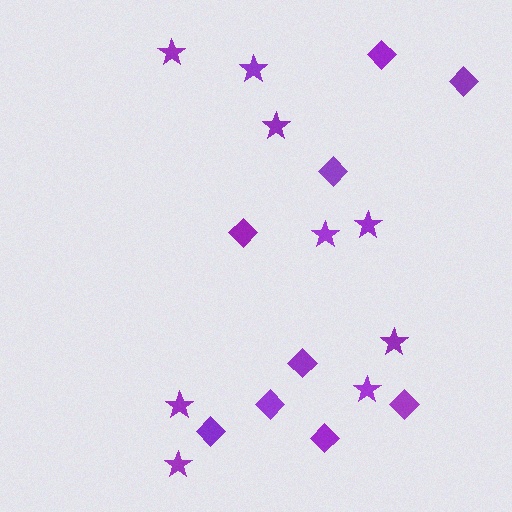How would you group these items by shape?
There are 2 groups: one group of diamonds (9) and one group of stars (9).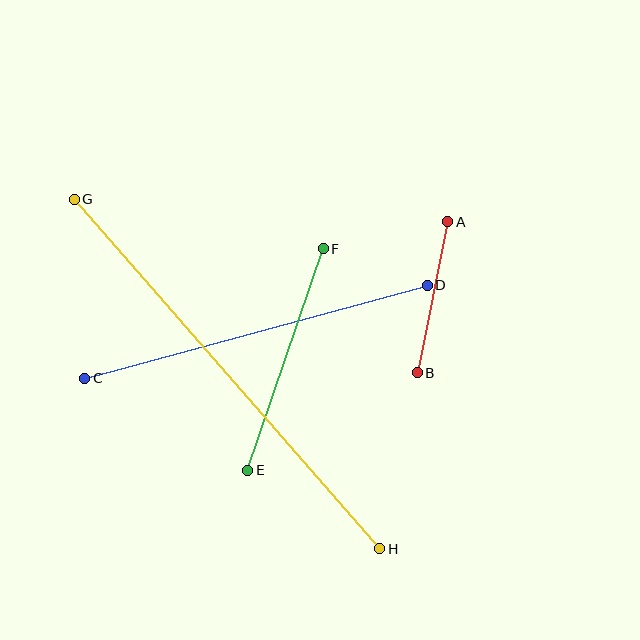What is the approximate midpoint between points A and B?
The midpoint is at approximately (432, 297) pixels.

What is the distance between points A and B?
The distance is approximately 154 pixels.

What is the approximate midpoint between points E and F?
The midpoint is at approximately (286, 360) pixels.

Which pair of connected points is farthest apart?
Points G and H are farthest apart.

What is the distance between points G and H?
The distance is approximately 464 pixels.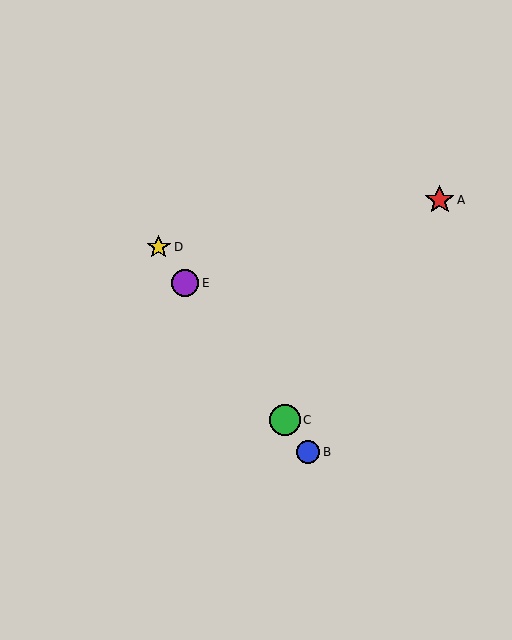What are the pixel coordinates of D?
Object D is at (159, 247).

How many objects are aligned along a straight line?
4 objects (B, C, D, E) are aligned along a straight line.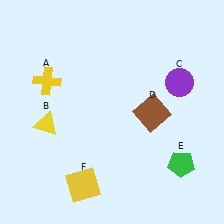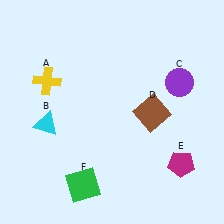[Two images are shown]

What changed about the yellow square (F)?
In Image 1, F is yellow. In Image 2, it changed to green.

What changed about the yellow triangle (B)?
In Image 1, B is yellow. In Image 2, it changed to cyan.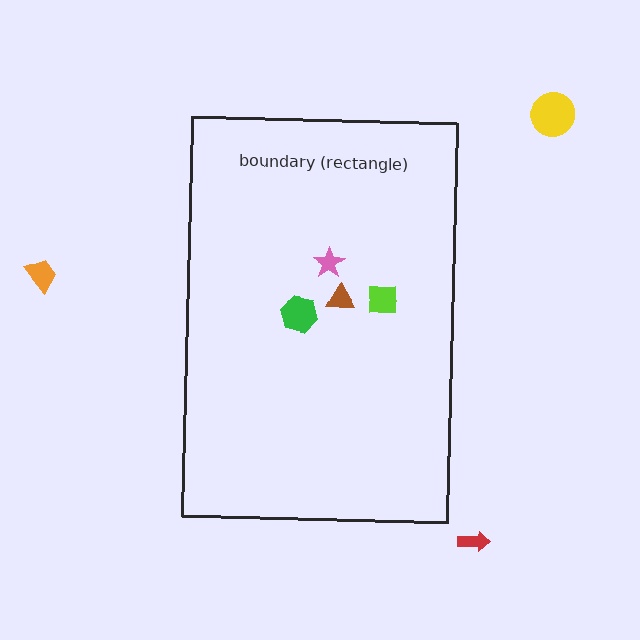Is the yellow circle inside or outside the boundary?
Outside.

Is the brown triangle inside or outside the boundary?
Inside.